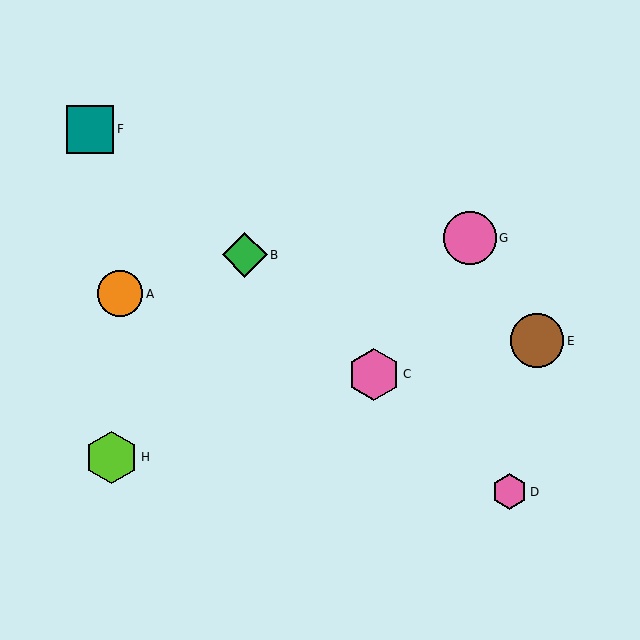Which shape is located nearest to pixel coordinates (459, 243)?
The pink circle (labeled G) at (470, 238) is nearest to that location.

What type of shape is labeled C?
Shape C is a pink hexagon.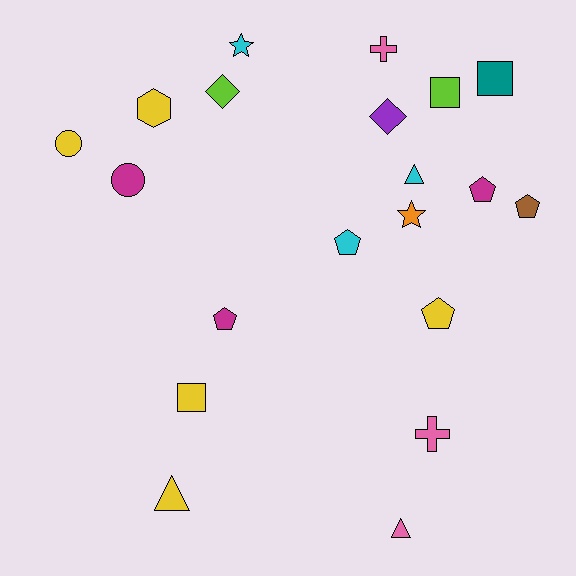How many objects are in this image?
There are 20 objects.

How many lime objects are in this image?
There are 2 lime objects.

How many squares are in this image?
There are 3 squares.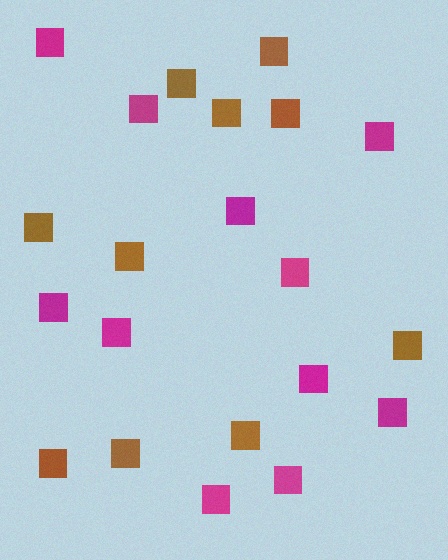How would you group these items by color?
There are 2 groups: one group of brown squares (10) and one group of magenta squares (11).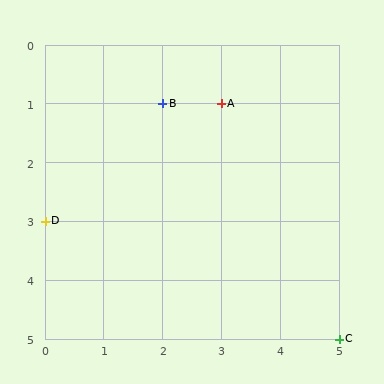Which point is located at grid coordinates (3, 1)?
Point A is at (3, 1).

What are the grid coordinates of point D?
Point D is at grid coordinates (0, 3).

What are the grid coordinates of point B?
Point B is at grid coordinates (2, 1).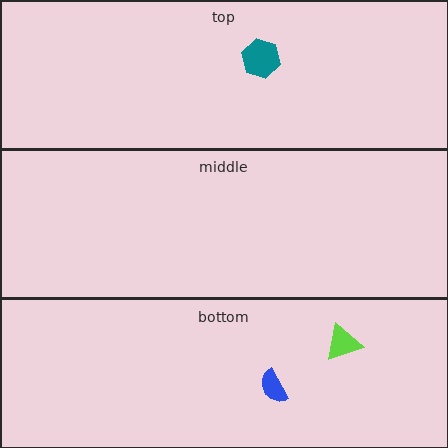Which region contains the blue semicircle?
The bottom region.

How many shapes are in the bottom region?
2.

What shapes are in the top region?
The teal hexagon.